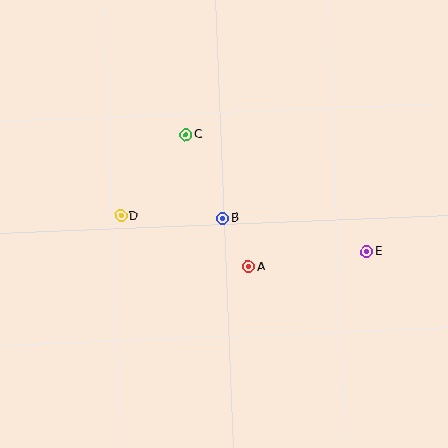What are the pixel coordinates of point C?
Point C is at (186, 135).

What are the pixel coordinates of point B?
Point B is at (222, 218).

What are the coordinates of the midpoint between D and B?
The midpoint between D and B is at (172, 217).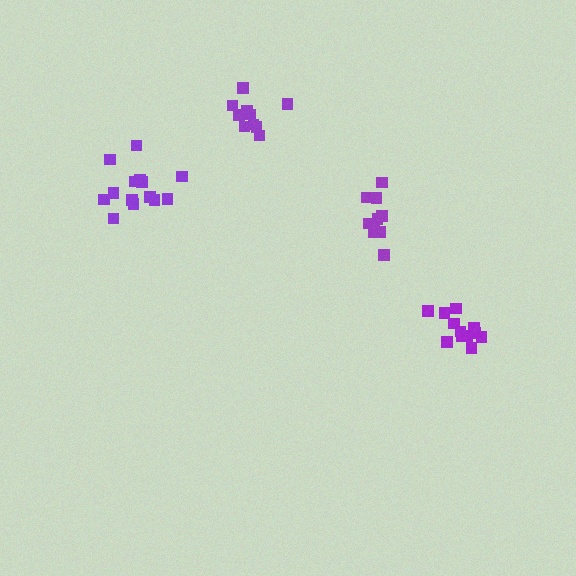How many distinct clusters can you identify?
There are 4 distinct clusters.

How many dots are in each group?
Group 1: 12 dots, Group 2: 10 dots, Group 3: 10 dots, Group 4: 14 dots (46 total).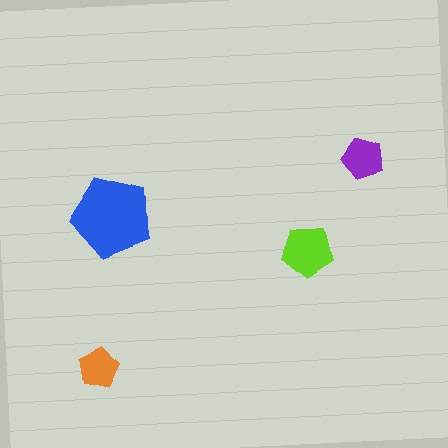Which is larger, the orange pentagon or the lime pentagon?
The lime one.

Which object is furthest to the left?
The orange pentagon is leftmost.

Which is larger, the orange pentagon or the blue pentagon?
The blue one.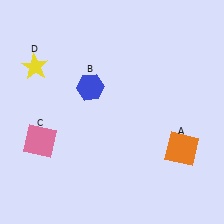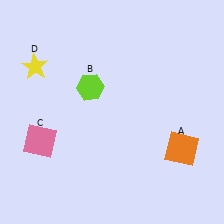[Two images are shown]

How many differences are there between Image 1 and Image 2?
There is 1 difference between the two images.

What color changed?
The hexagon (B) changed from blue in Image 1 to lime in Image 2.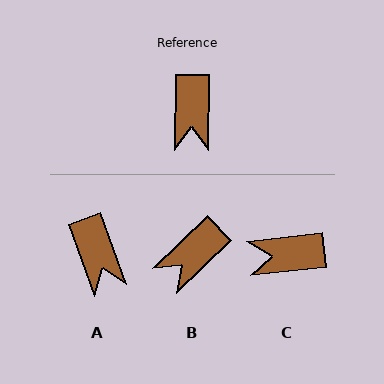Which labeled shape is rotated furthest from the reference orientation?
C, about 83 degrees away.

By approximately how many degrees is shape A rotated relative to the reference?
Approximately 20 degrees counter-clockwise.